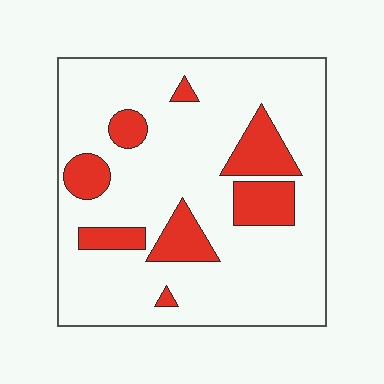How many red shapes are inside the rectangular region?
8.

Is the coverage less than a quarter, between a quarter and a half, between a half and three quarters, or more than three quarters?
Less than a quarter.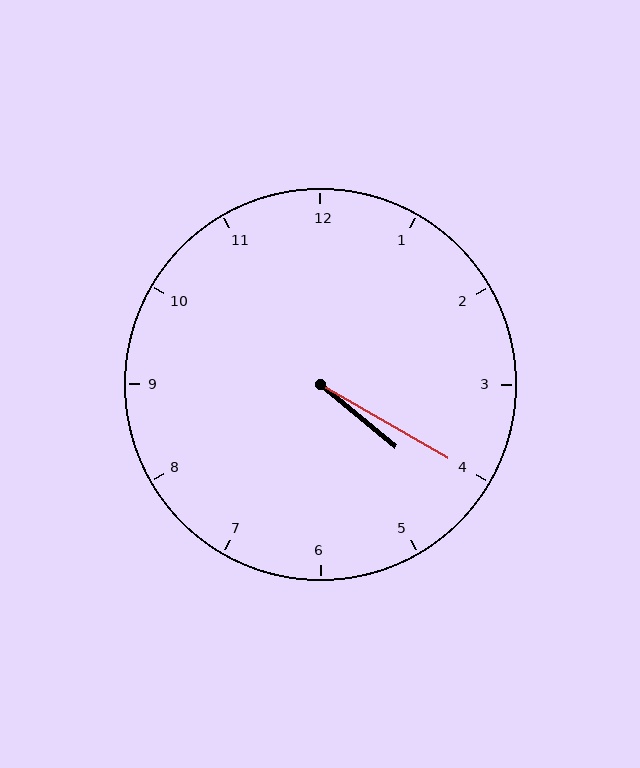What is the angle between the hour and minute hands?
Approximately 10 degrees.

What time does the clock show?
4:20.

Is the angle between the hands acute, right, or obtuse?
It is acute.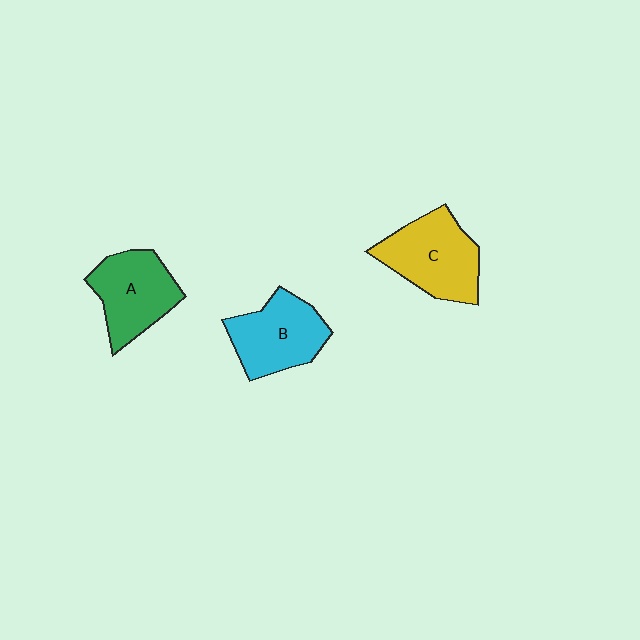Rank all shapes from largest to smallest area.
From largest to smallest: C (yellow), B (cyan), A (green).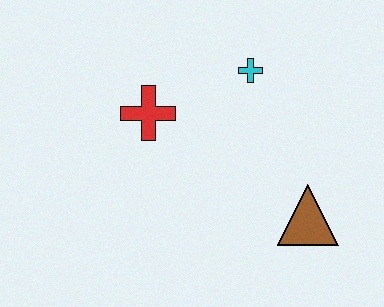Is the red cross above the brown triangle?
Yes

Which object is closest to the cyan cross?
The red cross is closest to the cyan cross.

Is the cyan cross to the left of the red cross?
No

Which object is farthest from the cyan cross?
The brown triangle is farthest from the cyan cross.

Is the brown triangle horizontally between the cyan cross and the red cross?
No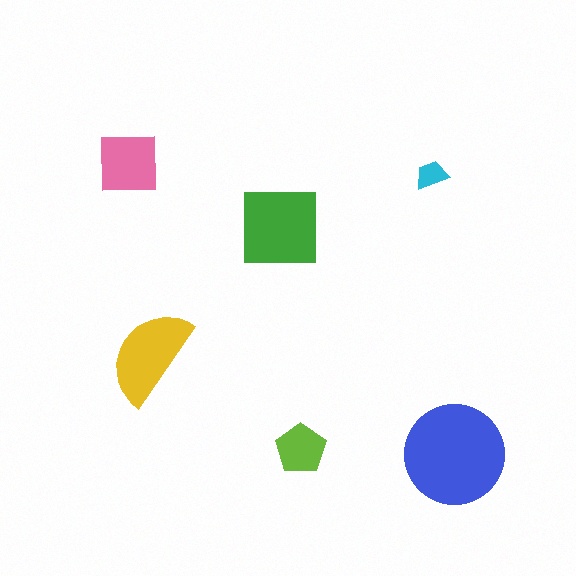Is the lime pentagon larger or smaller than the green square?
Smaller.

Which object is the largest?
The blue circle.